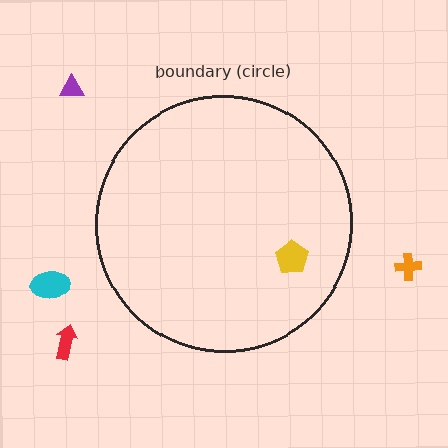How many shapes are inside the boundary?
1 inside, 4 outside.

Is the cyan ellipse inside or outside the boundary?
Outside.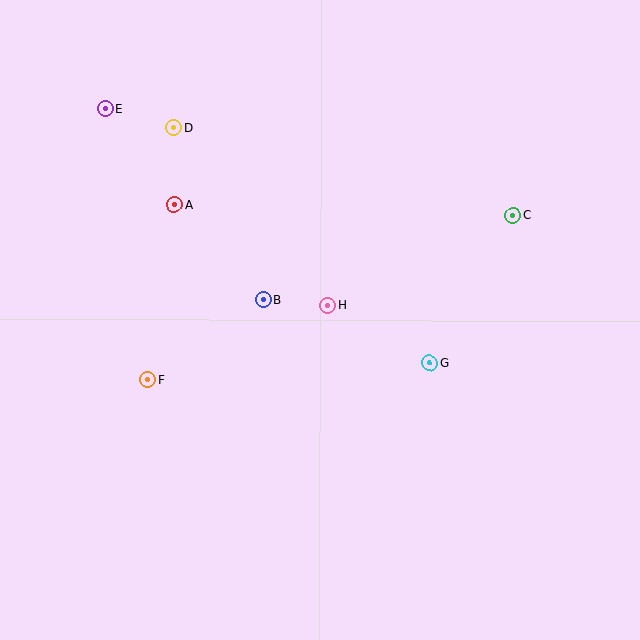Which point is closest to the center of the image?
Point H at (328, 305) is closest to the center.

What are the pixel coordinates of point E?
Point E is at (105, 109).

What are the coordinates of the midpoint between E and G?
The midpoint between E and G is at (268, 236).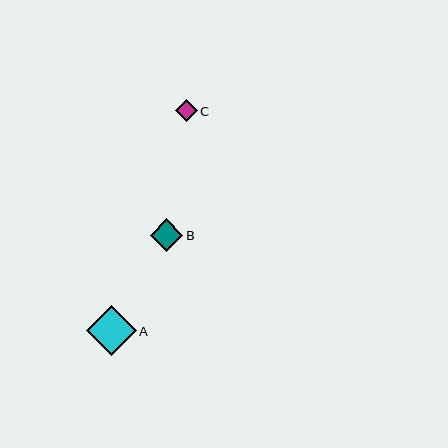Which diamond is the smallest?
Diamond C is the smallest with a size of approximately 22 pixels.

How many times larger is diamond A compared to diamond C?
Diamond A is approximately 2.3 times the size of diamond C.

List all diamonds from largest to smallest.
From largest to smallest: A, B, C.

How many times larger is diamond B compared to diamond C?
Diamond B is approximately 1.5 times the size of diamond C.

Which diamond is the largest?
Diamond A is the largest with a size of approximately 50 pixels.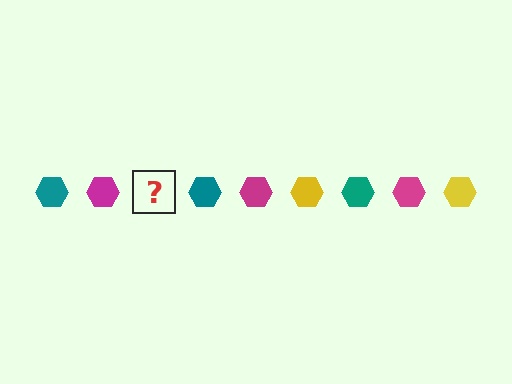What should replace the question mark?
The question mark should be replaced with a yellow hexagon.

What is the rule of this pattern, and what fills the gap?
The rule is that the pattern cycles through teal, magenta, yellow hexagons. The gap should be filled with a yellow hexagon.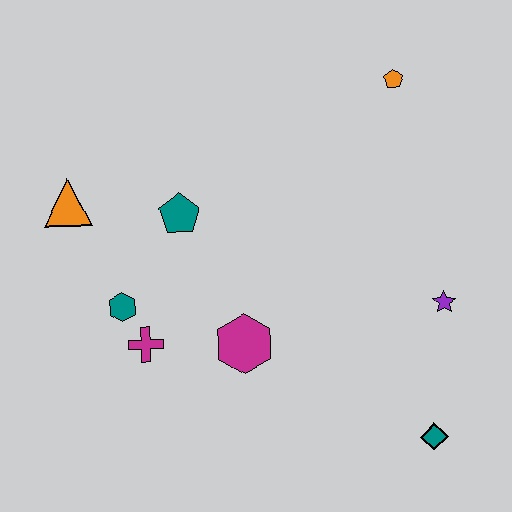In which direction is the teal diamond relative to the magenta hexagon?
The teal diamond is to the right of the magenta hexagon.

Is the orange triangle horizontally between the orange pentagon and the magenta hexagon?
No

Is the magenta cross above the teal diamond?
Yes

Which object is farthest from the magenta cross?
The orange pentagon is farthest from the magenta cross.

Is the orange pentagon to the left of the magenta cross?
No